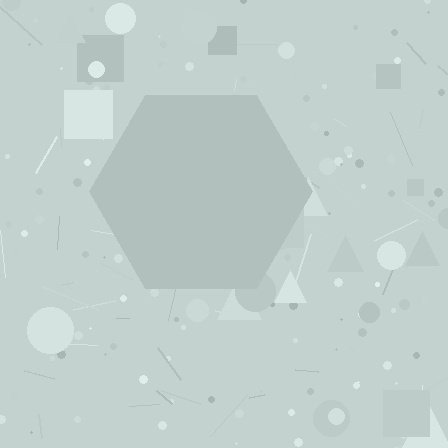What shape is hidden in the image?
A hexagon is hidden in the image.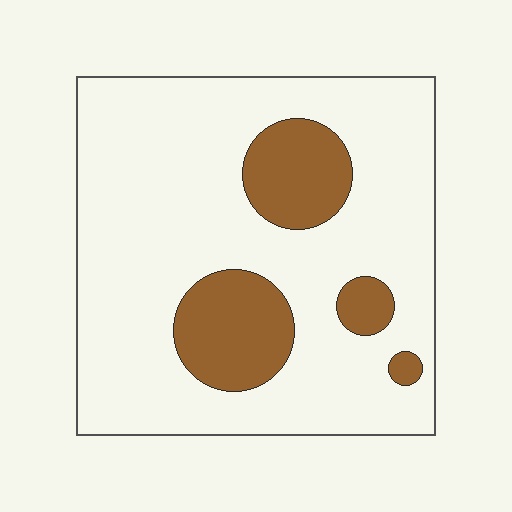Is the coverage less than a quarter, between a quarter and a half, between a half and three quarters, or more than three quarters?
Less than a quarter.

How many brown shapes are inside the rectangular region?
4.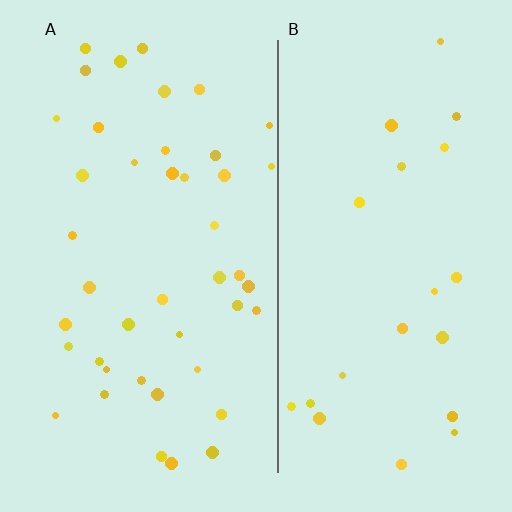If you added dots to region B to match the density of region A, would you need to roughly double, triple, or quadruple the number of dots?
Approximately double.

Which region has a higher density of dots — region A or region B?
A (the left).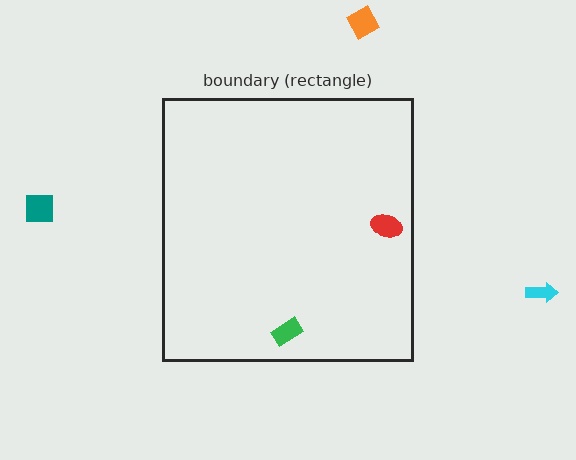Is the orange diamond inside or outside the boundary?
Outside.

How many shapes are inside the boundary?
2 inside, 3 outside.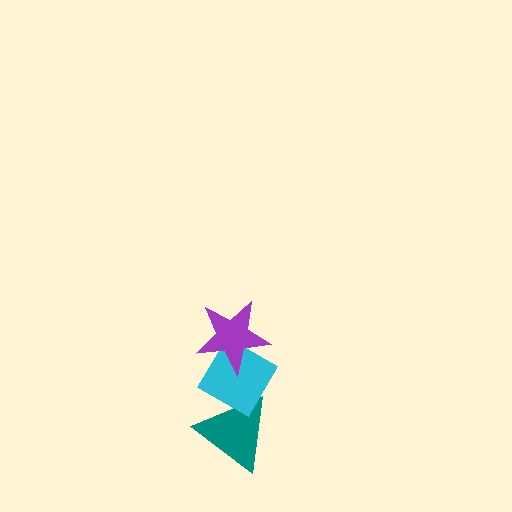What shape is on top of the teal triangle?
The cyan diamond is on top of the teal triangle.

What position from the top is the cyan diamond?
The cyan diamond is 2nd from the top.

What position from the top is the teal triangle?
The teal triangle is 3rd from the top.